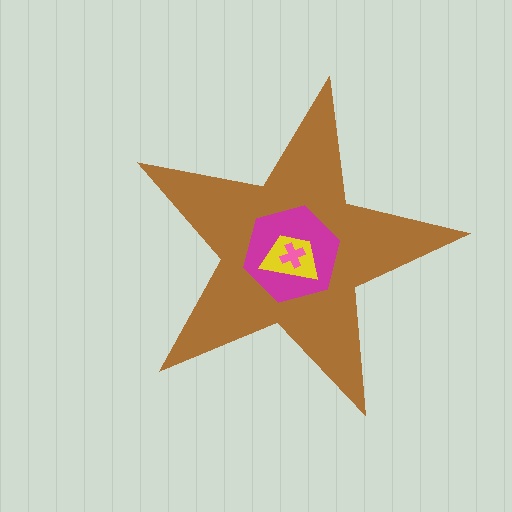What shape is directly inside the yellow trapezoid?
The pink cross.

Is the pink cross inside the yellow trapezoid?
Yes.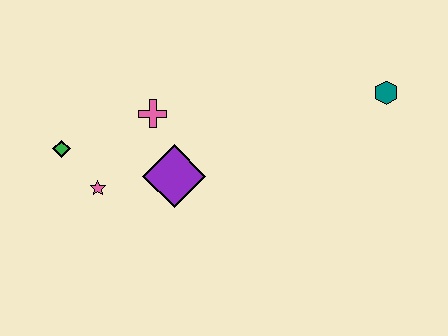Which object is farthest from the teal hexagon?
The green diamond is farthest from the teal hexagon.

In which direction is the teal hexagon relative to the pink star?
The teal hexagon is to the right of the pink star.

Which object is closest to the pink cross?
The purple diamond is closest to the pink cross.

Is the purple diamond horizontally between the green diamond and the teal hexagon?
Yes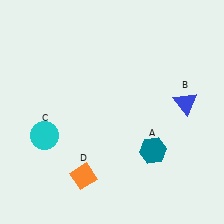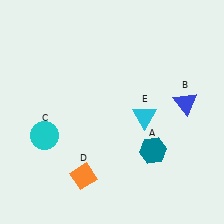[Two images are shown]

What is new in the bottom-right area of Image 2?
A cyan triangle (E) was added in the bottom-right area of Image 2.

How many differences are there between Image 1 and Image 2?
There is 1 difference between the two images.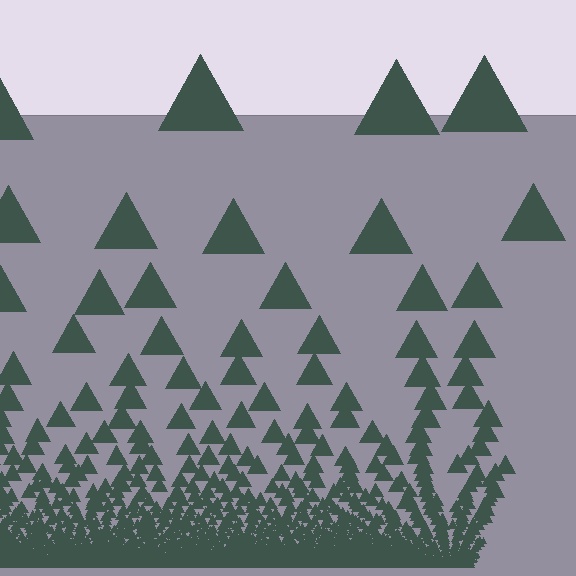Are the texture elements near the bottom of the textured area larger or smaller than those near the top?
Smaller. The gradient is inverted — elements near the bottom are smaller and denser.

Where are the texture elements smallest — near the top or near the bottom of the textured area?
Near the bottom.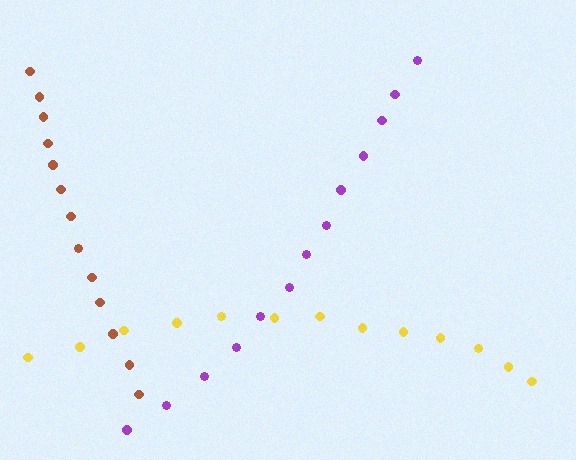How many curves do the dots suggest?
There are 3 distinct paths.